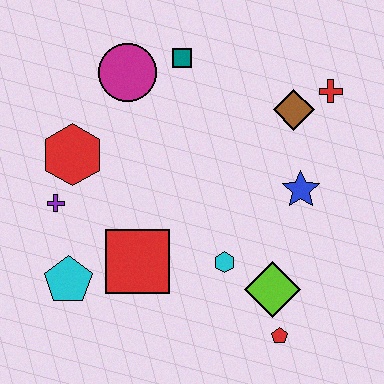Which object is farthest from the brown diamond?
The cyan pentagon is farthest from the brown diamond.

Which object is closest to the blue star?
The brown diamond is closest to the blue star.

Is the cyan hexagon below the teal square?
Yes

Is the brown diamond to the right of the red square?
Yes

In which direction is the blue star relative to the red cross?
The blue star is below the red cross.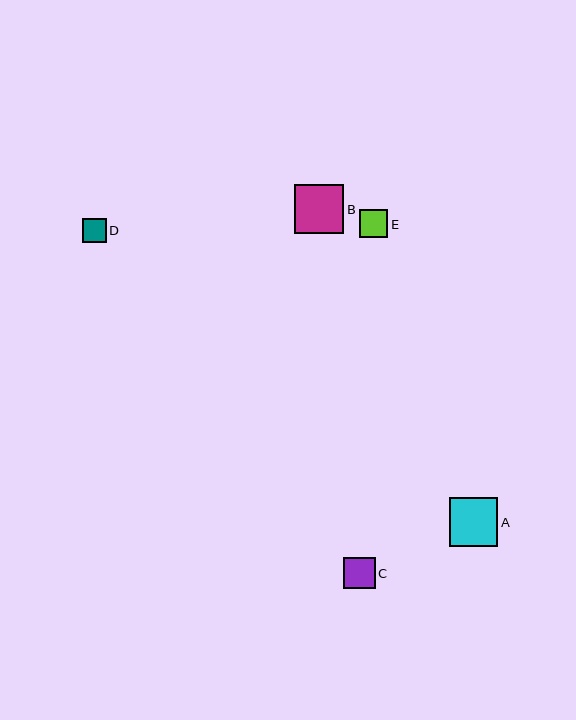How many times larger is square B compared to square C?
Square B is approximately 1.6 times the size of square C.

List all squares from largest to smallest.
From largest to smallest: B, A, C, E, D.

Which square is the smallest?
Square D is the smallest with a size of approximately 24 pixels.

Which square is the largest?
Square B is the largest with a size of approximately 49 pixels.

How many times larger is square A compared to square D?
Square A is approximately 2.0 times the size of square D.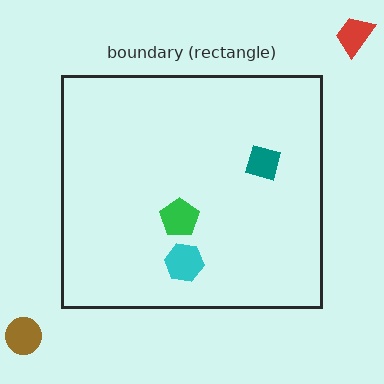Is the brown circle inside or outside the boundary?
Outside.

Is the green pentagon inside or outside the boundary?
Inside.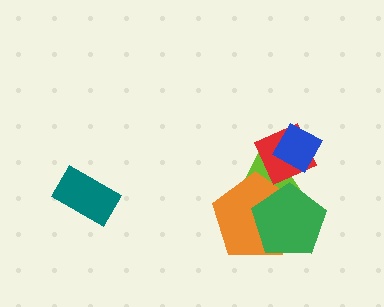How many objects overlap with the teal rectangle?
0 objects overlap with the teal rectangle.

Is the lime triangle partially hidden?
Yes, it is partially covered by another shape.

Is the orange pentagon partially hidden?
Yes, it is partially covered by another shape.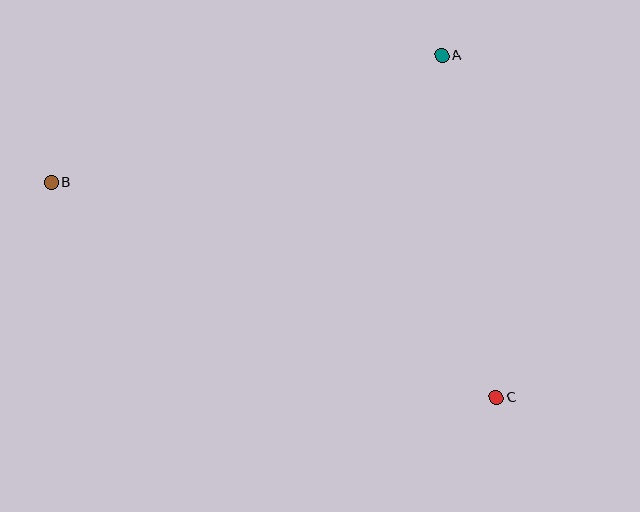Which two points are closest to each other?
Points A and C are closest to each other.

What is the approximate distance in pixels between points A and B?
The distance between A and B is approximately 411 pixels.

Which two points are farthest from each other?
Points B and C are farthest from each other.